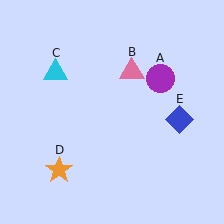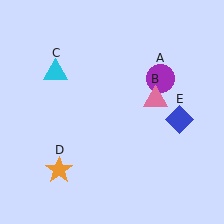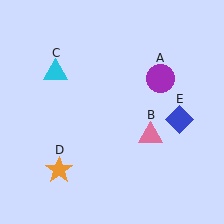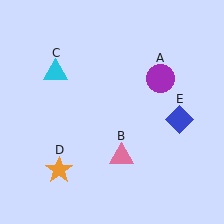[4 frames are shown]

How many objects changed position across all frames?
1 object changed position: pink triangle (object B).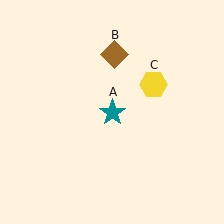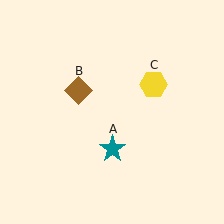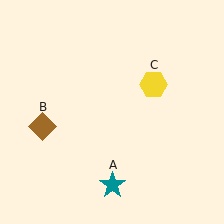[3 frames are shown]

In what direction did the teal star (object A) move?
The teal star (object A) moved down.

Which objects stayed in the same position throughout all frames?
Yellow hexagon (object C) remained stationary.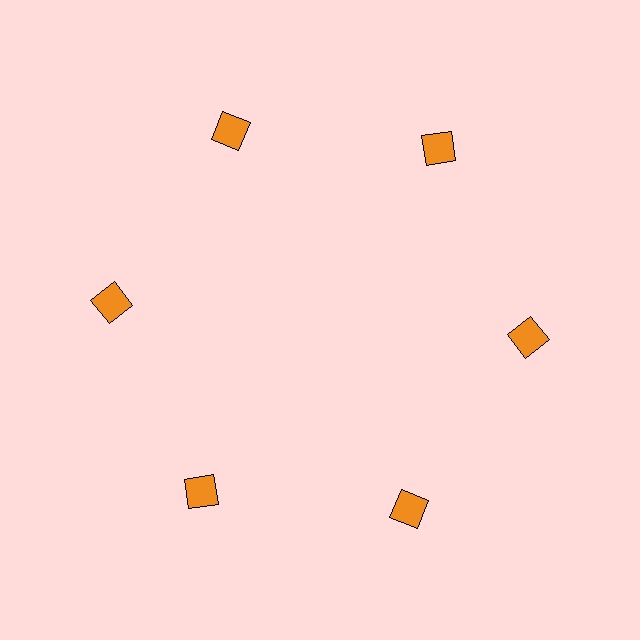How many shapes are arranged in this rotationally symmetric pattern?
There are 6 shapes, arranged in 6 groups of 1.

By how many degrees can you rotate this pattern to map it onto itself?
The pattern maps onto itself every 60 degrees of rotation.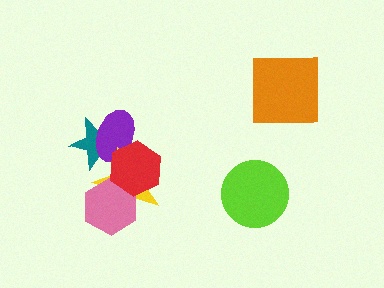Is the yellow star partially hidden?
Yes, it is partially covered by another shape.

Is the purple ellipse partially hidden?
Yes, it is partially covered by another shape.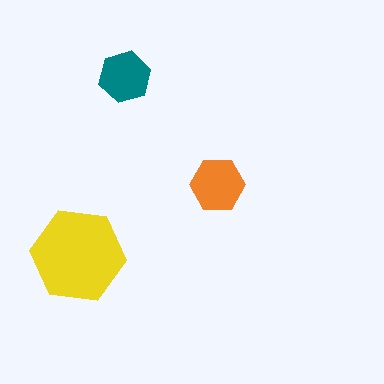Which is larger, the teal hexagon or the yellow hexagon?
The yellow one.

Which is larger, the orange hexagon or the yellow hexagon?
The yellow one.